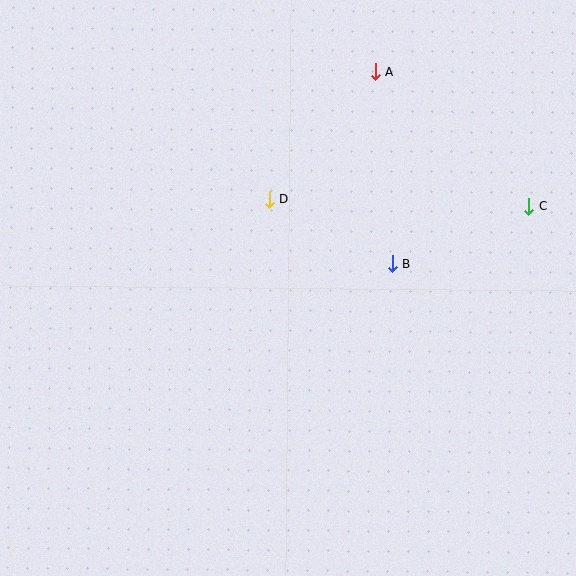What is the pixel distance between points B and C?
The distance between B and C is 148 pixels.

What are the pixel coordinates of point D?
Point D is at (269, 199).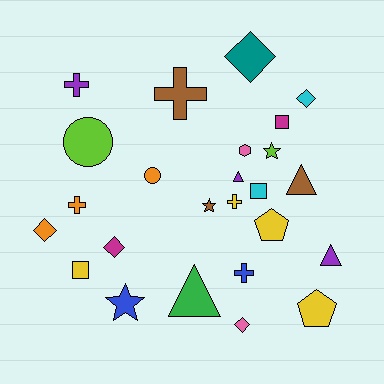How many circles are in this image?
There are 2 circles.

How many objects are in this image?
There are 25 objects.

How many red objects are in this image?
There are no red objects.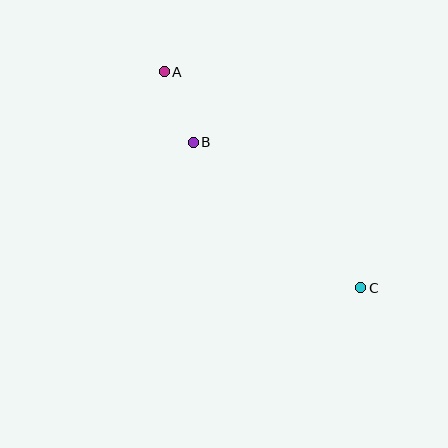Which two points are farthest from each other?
Points A and C are farthest from each other.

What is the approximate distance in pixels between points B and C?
The distance between B and C is approximately 222 pixels.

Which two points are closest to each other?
Points A and B are closest to each other.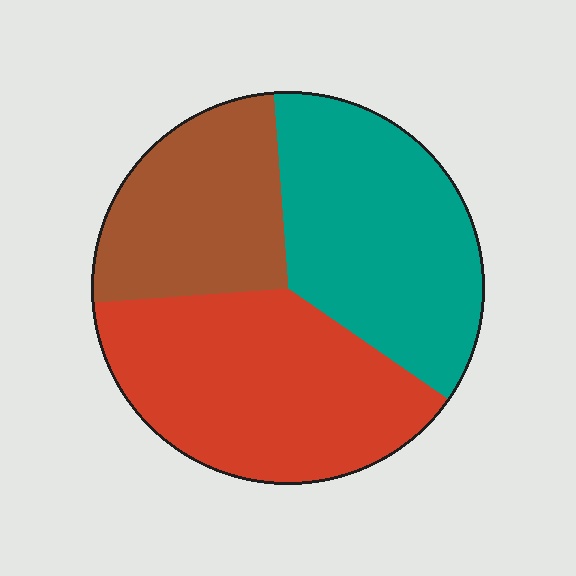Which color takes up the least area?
Brown, at roughly 25%.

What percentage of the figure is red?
Red takes up about two fifths (2/5) of the figure.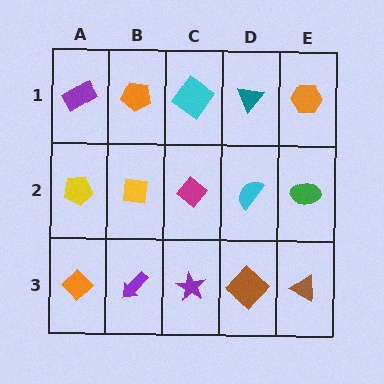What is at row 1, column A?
A purple rectangle.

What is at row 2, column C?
A magenta diamond.